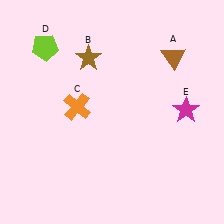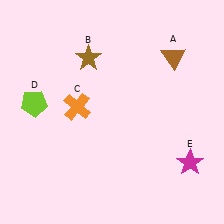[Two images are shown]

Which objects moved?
The objects that moved are: the lime pentagon (D), the magenta star (E).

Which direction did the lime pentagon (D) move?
The lime pentagon (D) moved down.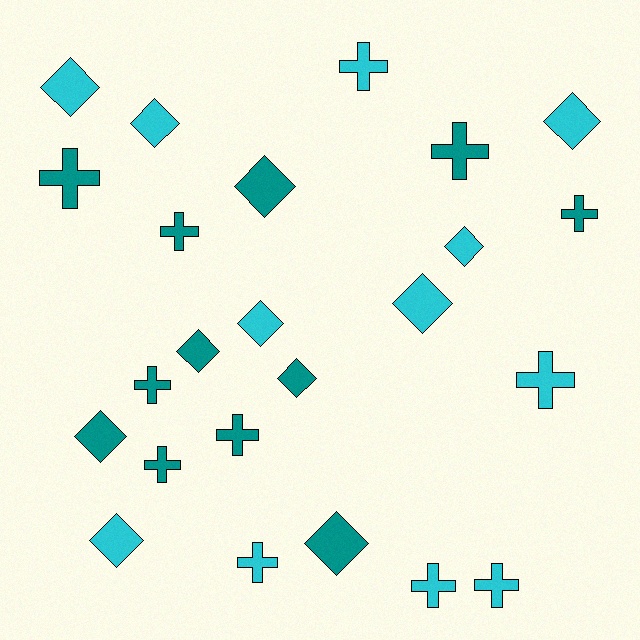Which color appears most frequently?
Cyan, with 12 objects.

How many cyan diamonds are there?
There are 7 cyan diamonds.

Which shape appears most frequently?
Diamond, with 12 objects.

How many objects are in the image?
There are 24 objects.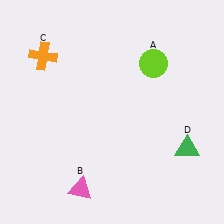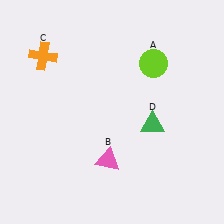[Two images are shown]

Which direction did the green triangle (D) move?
The green triangle (D) moved left.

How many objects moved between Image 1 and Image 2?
2 objects moved between the two images.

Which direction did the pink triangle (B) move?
The pink triangle (B) moved up.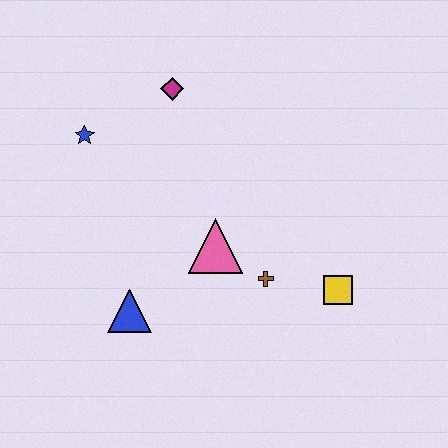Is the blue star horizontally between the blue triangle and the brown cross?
No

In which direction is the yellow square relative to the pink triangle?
The yellow square is to the right of the pink triangle.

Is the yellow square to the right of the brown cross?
Yes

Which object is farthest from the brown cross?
The blue star is farthest from the brown cross.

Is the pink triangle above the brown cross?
Yes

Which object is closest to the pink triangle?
The brown cross is closest to the pink triangle.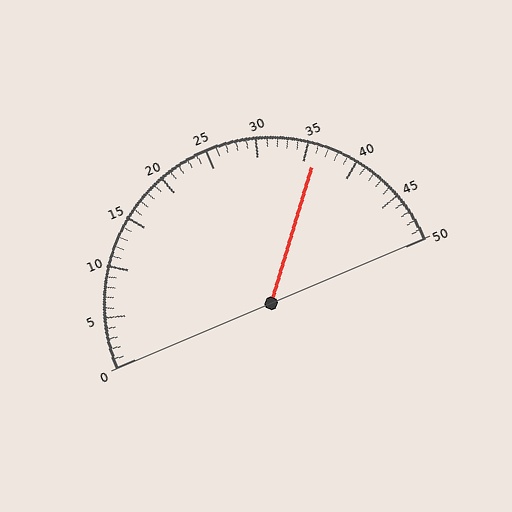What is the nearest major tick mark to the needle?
The nearest major tick mark is 35.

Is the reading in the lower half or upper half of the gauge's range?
The reading is in the upper half of the range (0 to 50).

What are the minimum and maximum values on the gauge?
The gauge ranges from 0 to 50.